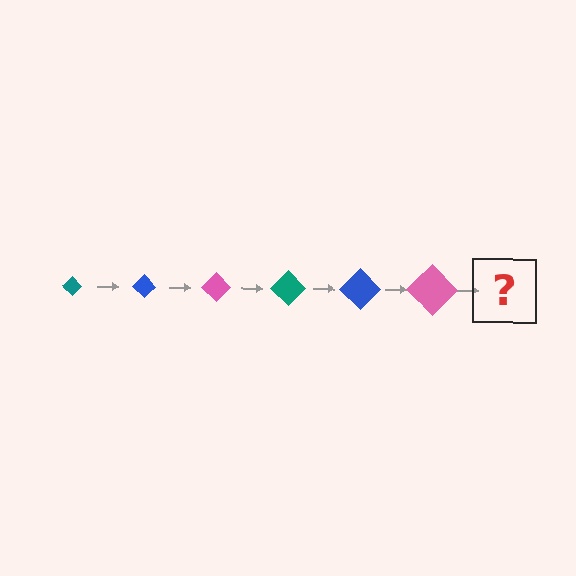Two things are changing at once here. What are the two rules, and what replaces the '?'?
The two rules are that the diamond grows larger each step and the color cycles through teal, blue, and pink. The '?' should be a teal diamond, larger than the previous one.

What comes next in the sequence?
The next element should be a teal diamond, larger than the previous one.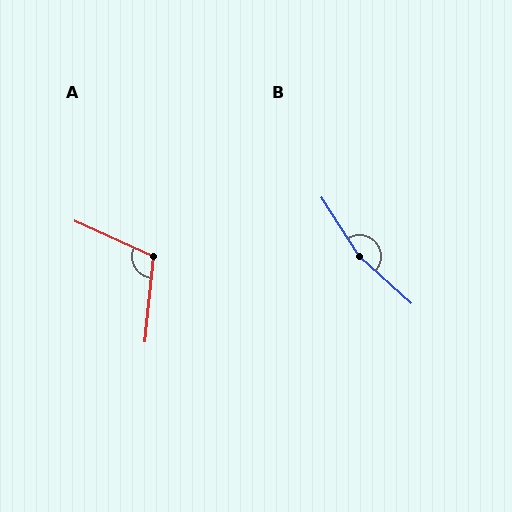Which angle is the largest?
B, at approximately 165 degrees.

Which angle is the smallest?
A, at approximately 109 degrees.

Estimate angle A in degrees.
Approximately 109 degrees.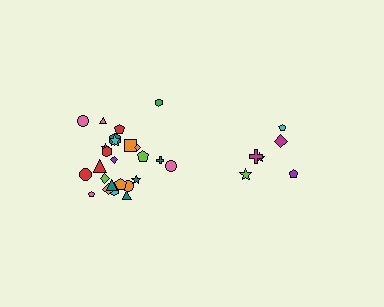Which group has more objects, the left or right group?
The left group.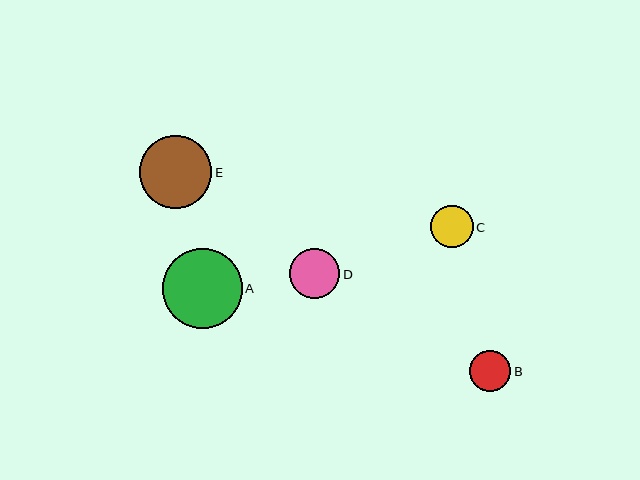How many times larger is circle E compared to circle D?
Circle E is approximately 1.4 times the size of circle D.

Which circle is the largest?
Circle A is the largest with a size of approximately 79 pixels.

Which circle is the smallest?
Circle B is the smallest with a size of approximately 41 pixels.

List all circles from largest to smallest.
From largest to smallest: A, E, D, C, B.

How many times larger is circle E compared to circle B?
Circle E is approximately 1.8 times the size of circle B.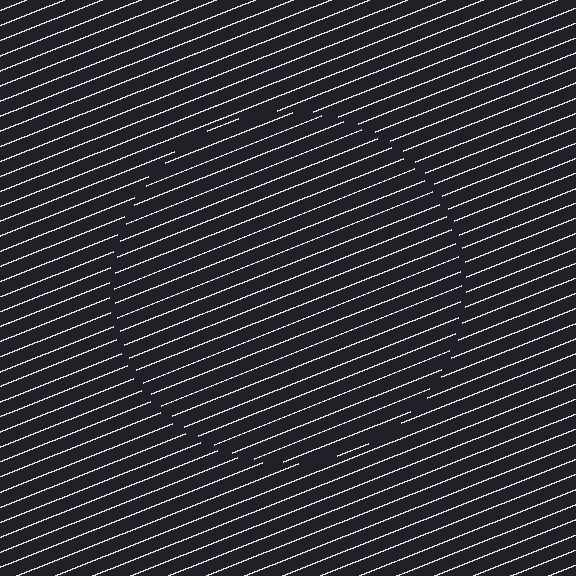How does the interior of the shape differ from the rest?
The interior of the shape contains the same grating, shifted by half a period — the contour is defined by the phase discontinuity where line-ends from the inner and outer gratings abut.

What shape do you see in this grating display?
An illusory circle. The interior of the shape contains the same grating, shifted by half a period — the contour is defined by the phase discontinuity where line-ends from the inner and outer gratings abut.